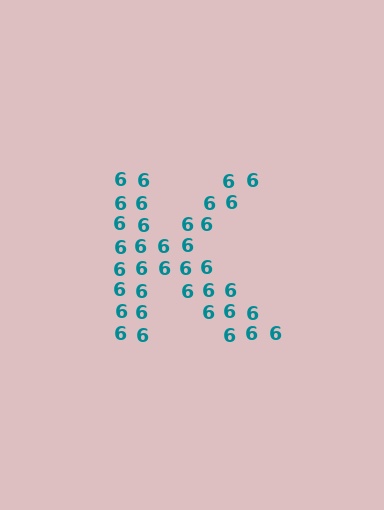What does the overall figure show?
The overall figure shows the letter K.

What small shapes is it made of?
It is made of small digit 6's.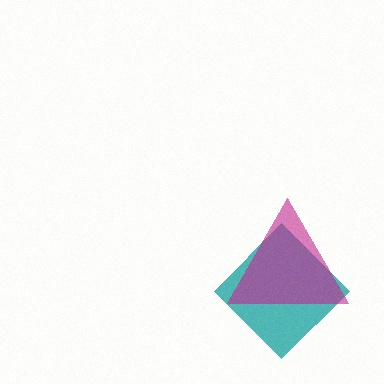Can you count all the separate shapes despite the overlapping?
Yes, there are 2 separate shapes.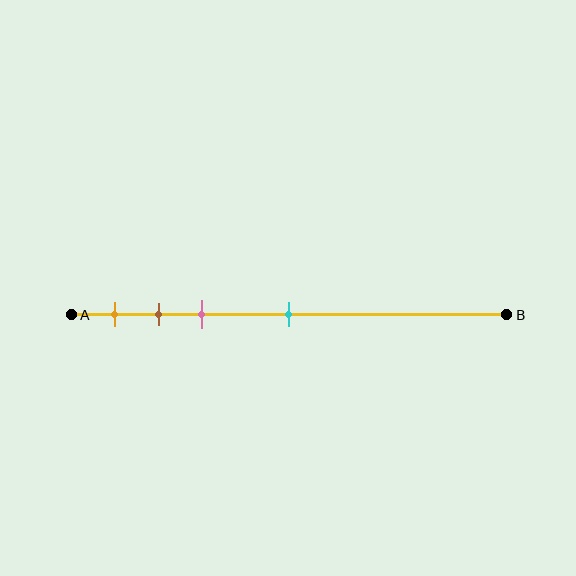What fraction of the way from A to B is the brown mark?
The brown mark is approximately 20% (0.2) of the way from A to B.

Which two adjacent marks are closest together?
The brown and pink marks are the closest adjacent pair.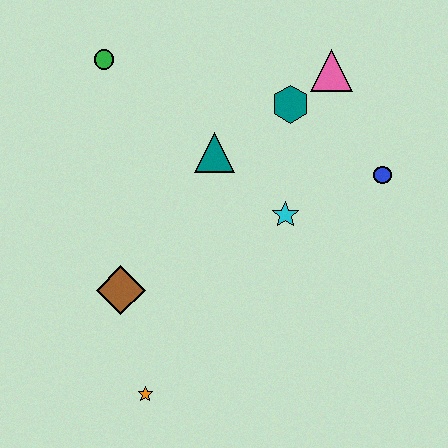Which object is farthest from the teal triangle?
The orange star is farthest from the teal triangle.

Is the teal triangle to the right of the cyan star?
No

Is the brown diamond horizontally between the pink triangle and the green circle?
Yes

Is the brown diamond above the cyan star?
No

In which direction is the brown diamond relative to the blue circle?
The brown diamond is to the left of the blue circle.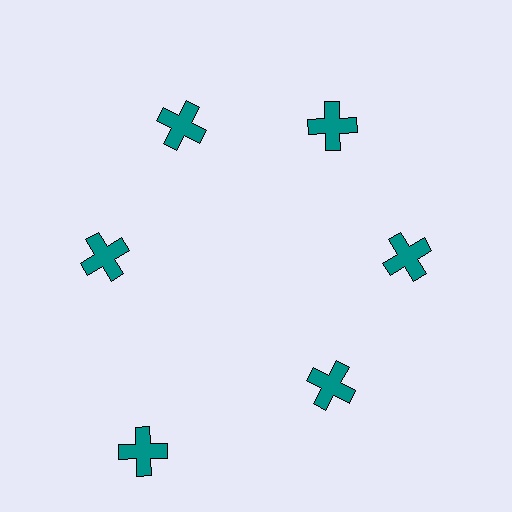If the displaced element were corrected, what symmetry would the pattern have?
It would have 6-fold rotational symmetry — the pattern would map onto itself every 60 degrees.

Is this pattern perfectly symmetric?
No. The 6 teal crosses are arranged in a ring, but one element near the 7 o'clock position is pushed outward from the center, breaking the 6-fold rotational symmetry.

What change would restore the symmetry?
The symmetry would be restored by moving it inward, back onto the ring so that all 6 crosses sit at equal angles and equal distance from the center.